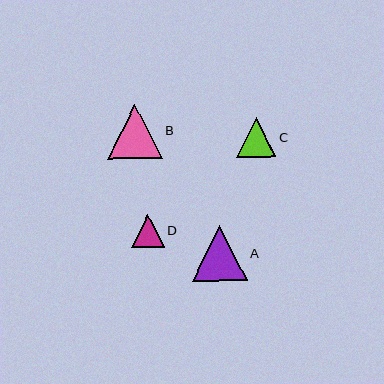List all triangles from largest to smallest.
From largest to smallest: A, B, C, D.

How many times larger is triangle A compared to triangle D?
Triangle A is approximately 1.7 times the size of triangle D.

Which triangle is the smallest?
Triangle D is the smallest with a size of approximately 32 pixels.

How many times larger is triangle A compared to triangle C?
Triangle A is approximately 1.4 times the size of triangle C.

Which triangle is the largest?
Triangle A is the largest with a size of approximately 56 pixels.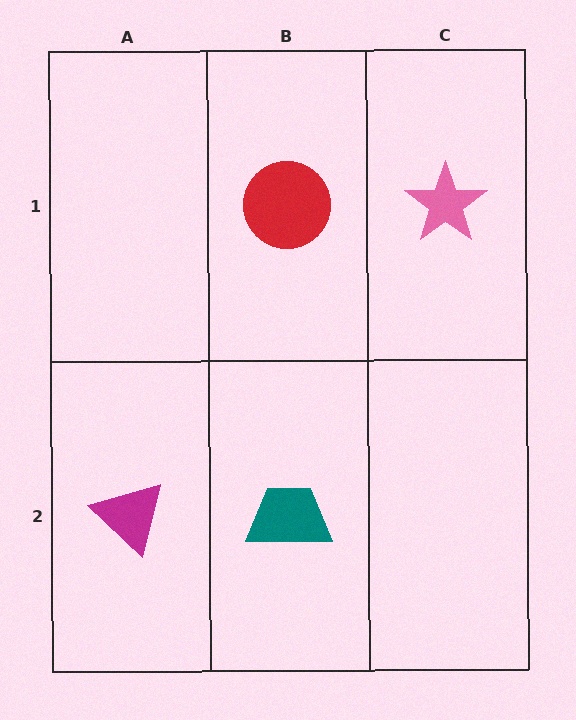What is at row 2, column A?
A magenta triangle.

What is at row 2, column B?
A teal trapezoid.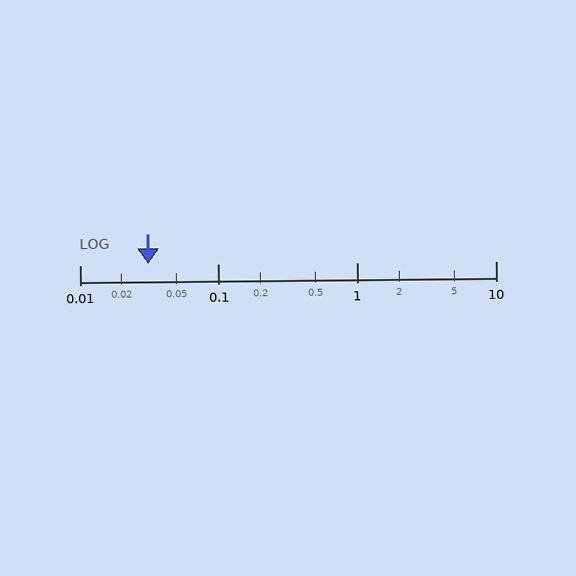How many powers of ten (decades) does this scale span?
The scale spans 3 decades, from 0.01 to 10.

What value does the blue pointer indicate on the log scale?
The pointer indicates approximately 0.031.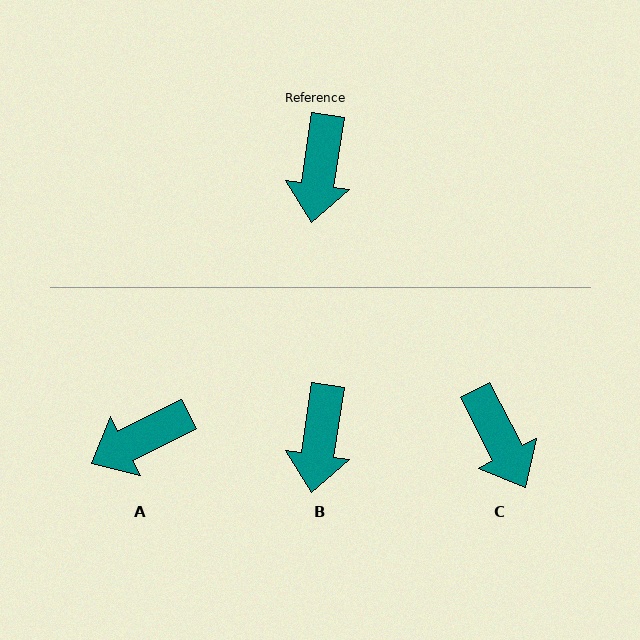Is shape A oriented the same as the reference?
No, it is off by about 55 degrees.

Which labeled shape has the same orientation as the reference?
B.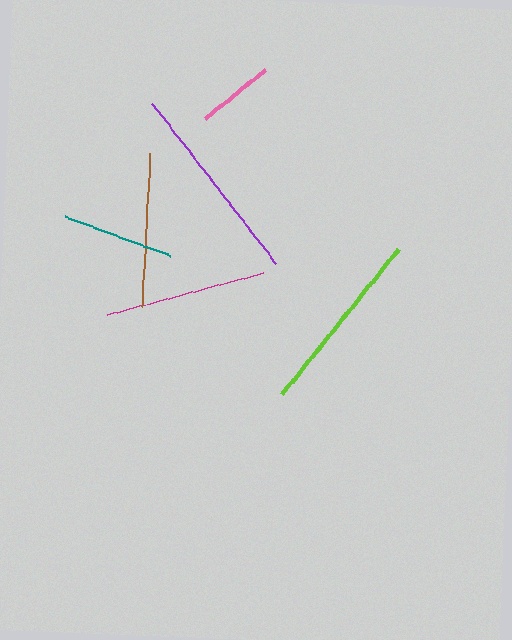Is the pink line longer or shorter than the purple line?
The purple line is longer than the pink line.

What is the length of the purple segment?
The purple segment is approximately 203 pixels long.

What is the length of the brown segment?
The brown segment is approximately 154 pixels long.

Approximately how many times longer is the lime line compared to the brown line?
The lime line is approximately 1.2 times the length of the brown line.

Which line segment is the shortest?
The pink line is the shortest at approximately 78 pixels.